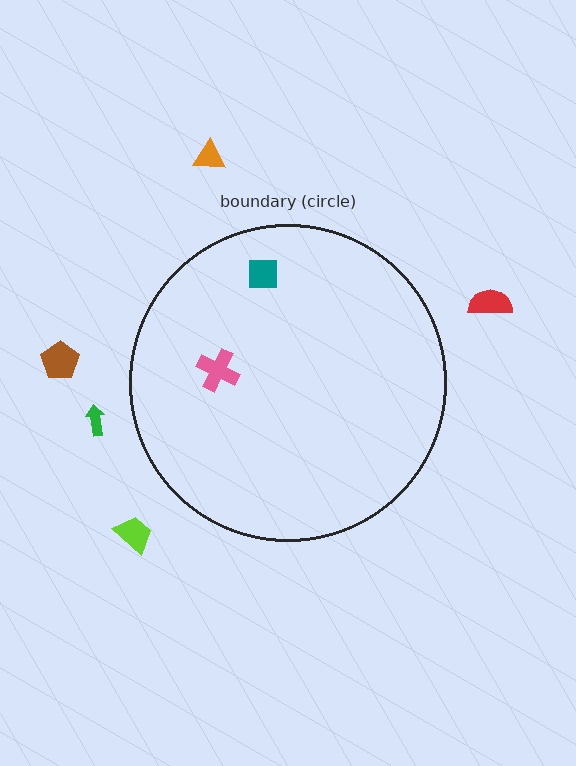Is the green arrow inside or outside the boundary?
Outside.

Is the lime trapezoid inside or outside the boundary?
Outside.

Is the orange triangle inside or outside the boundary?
Outside.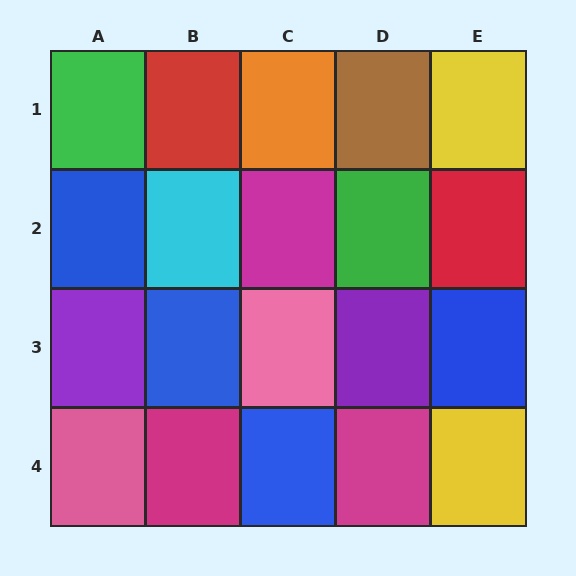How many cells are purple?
2 cells are purple.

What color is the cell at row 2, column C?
Magenta.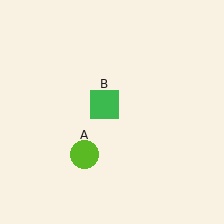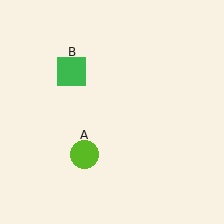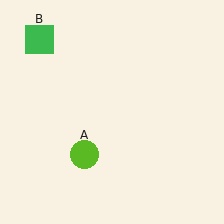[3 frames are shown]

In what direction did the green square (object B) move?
The green square (object B) moved up and to the left.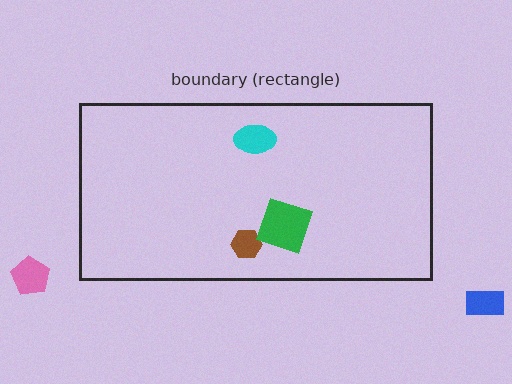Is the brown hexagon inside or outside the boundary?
Inside.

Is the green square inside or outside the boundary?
Inside.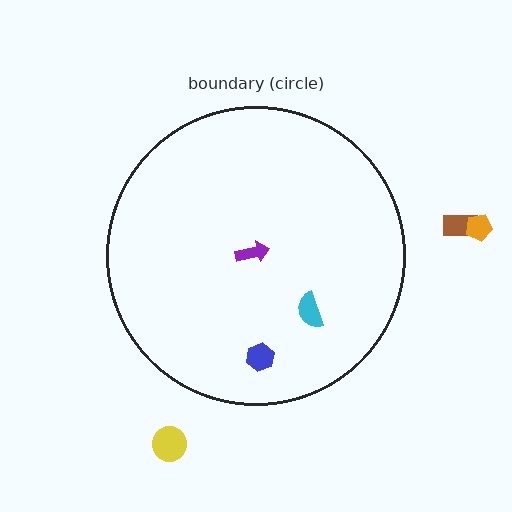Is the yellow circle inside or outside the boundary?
Outside.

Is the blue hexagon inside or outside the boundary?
Inside.